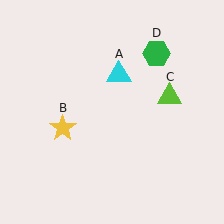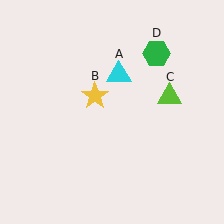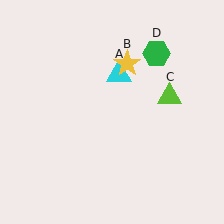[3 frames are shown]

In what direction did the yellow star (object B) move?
The yellow star (object B) moved up and to the right.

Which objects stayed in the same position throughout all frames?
Cyan triangle (object A) and lime triangle (object C) and green hexagon (object D) remained stationary.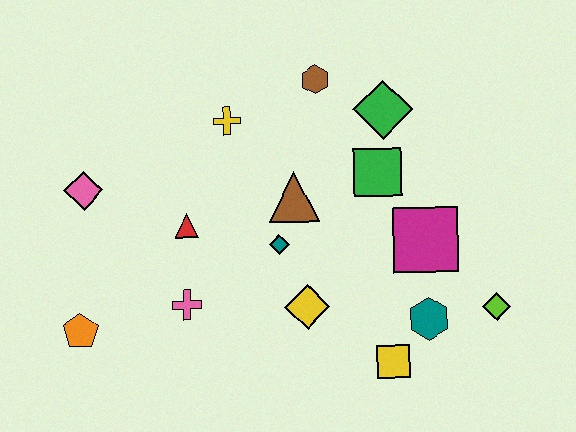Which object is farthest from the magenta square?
The orange pentagon is farthest from the magenta square.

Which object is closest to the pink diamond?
The red triangle is closest to the pink diamond.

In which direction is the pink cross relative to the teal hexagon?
The pink cross is to the left of the teal hexagon.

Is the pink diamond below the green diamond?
Yes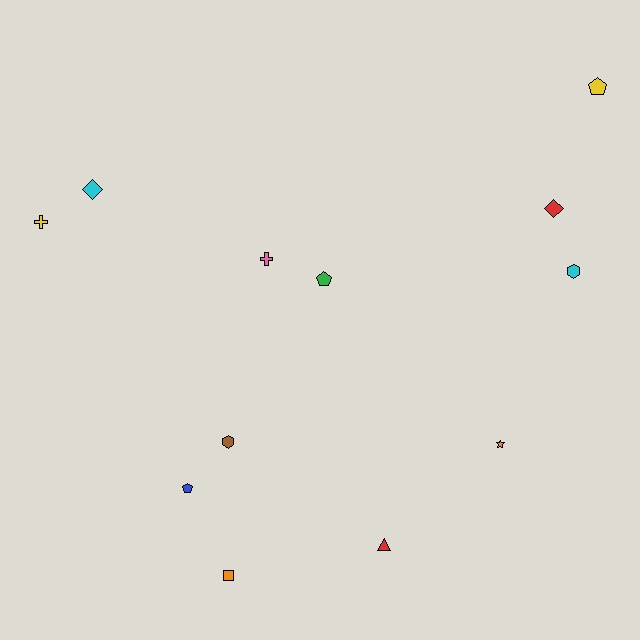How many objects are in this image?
There are 12 objects.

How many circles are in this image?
There are no circles.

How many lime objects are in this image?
There are no lime objects.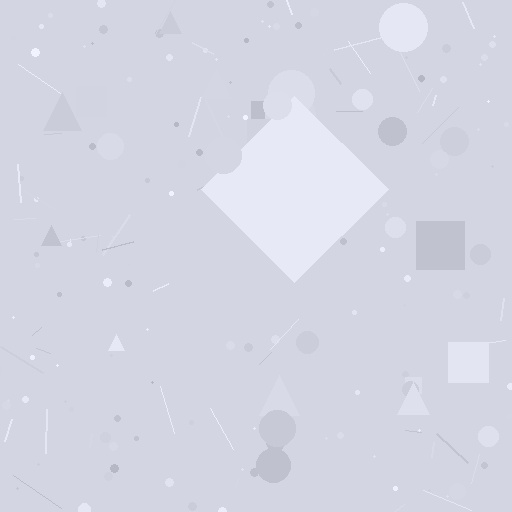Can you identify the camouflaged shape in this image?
The camouflaged shape is a diamond.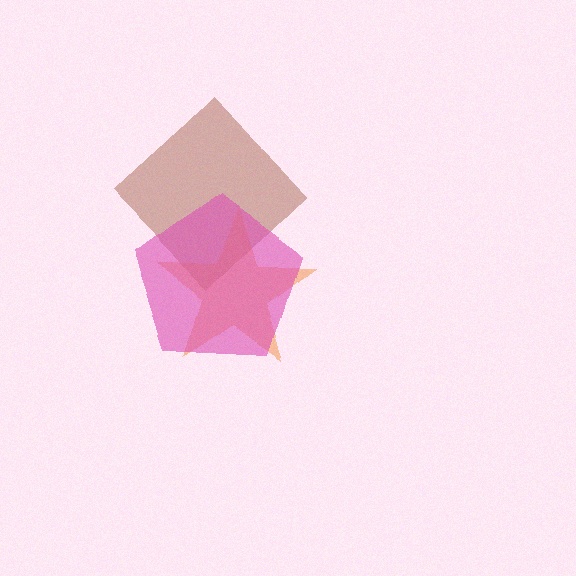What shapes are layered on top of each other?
The layered shapes are: a brown diamond, an orange star, a pink pentagon.